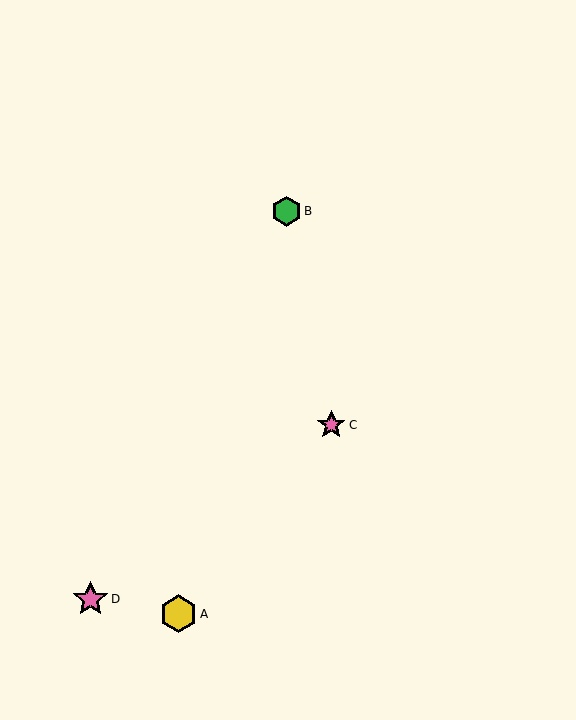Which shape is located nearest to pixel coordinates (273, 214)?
The green hexagon (labeled B) at (286, 211) is nearest to that location.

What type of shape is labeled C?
Shape C is a pink star.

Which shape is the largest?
The yellow hexagon (labeled A) is the largest.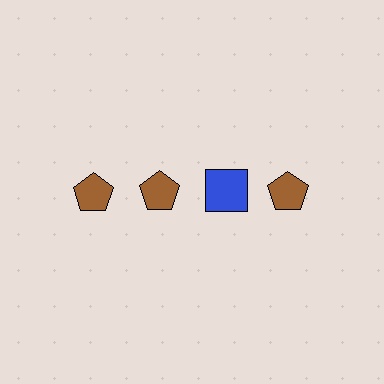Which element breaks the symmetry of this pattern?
The blue square in the top row, center column breaks the symmetry. All other shapes are brown pentagons.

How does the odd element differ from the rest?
It differs in both color (blue instead of brown) and shape (square instead of pentagon).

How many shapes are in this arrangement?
There are 4 shapes arranged in a grid pattern.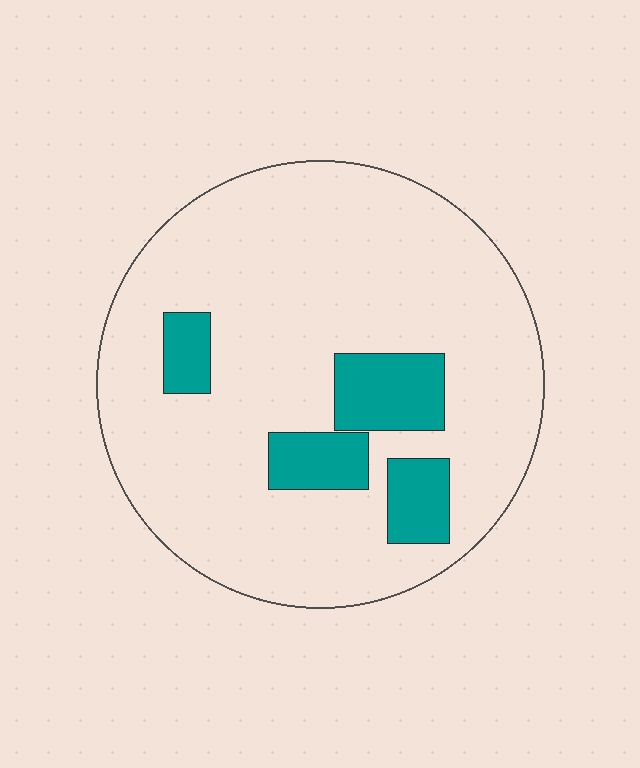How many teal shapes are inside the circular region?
4.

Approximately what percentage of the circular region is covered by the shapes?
Approximately 15%.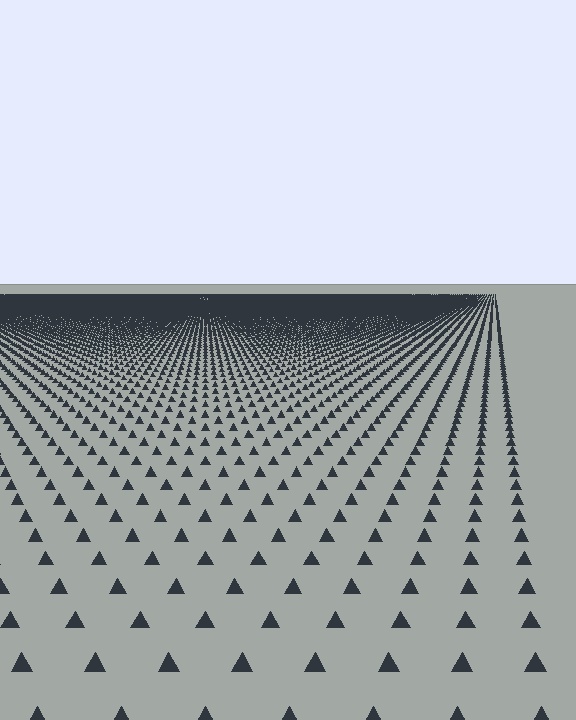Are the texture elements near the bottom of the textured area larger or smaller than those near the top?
Larger. Near the bottom, elements are closer to the viewer and appear at a bigger on-screen size.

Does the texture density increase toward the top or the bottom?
Density increases toward the top.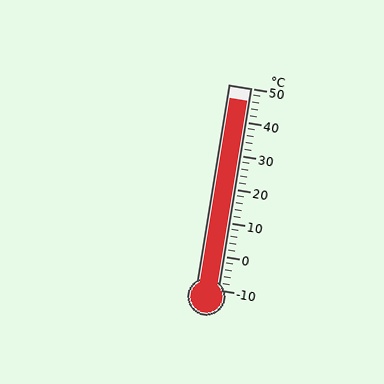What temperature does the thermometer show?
The thermometer shows approximately 46°C.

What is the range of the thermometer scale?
The thermometer scale ranges from -10°C to 50°C.